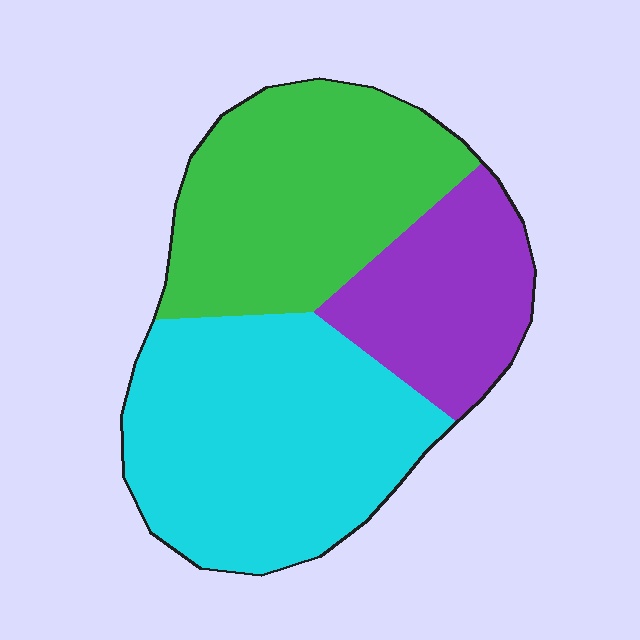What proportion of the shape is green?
Green takes up about one third (1/3) of the shape.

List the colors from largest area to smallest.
From largest to smallest: cyan, green, purple.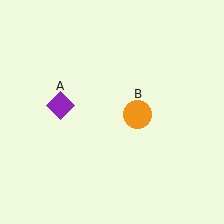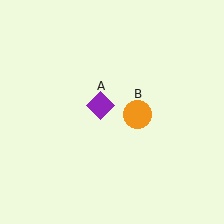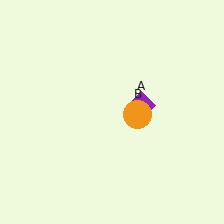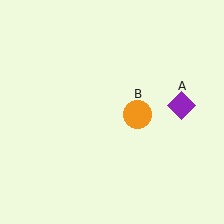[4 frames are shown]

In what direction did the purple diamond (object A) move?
The purple diamond (object A) moved right.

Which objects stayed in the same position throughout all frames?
Orange circle (object B) remained stationary.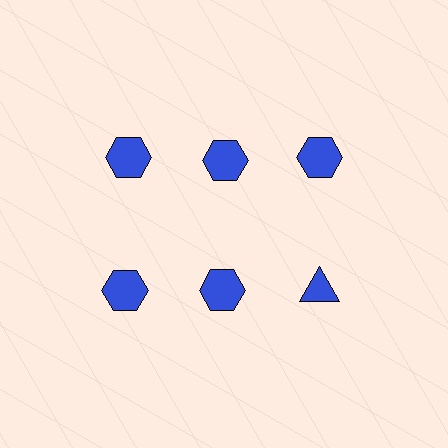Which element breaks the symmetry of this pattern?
The blue triangle in the second row, center column breaks the symmetry. All other shapes are blue hexagons.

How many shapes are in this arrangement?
There are 6 shapes arranged in a grid pattern.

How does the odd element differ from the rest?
It has a different shape: triangle instead of hexagon.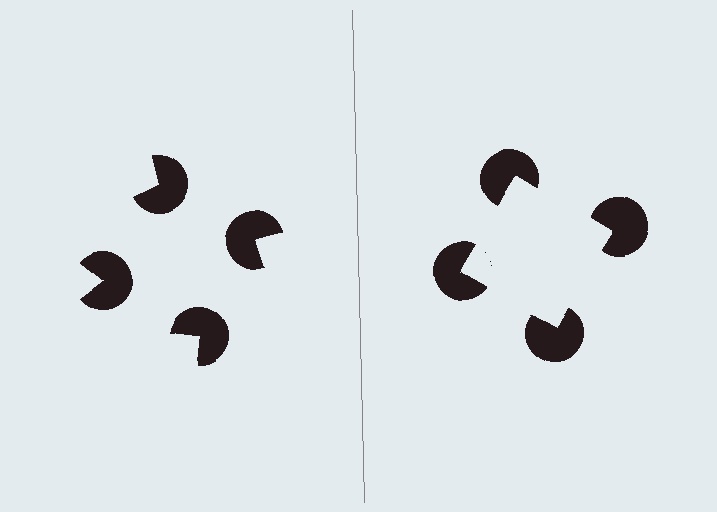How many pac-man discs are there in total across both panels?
8 — 4 on each side.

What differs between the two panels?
The pac-man discs are positioned identically on both sides; only the wedge orientations differ. On the right they align to a square; on the left they are misaligned.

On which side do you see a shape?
An illusory square appears on the right side. On the left side the wedge cuts are rotated, so no coherent shape forms.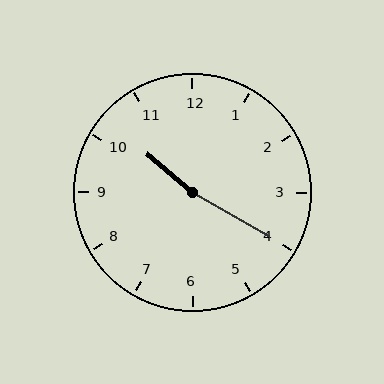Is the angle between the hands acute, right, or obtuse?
It is obtuse.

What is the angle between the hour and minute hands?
Approximately 170 degrees.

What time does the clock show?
10:20.